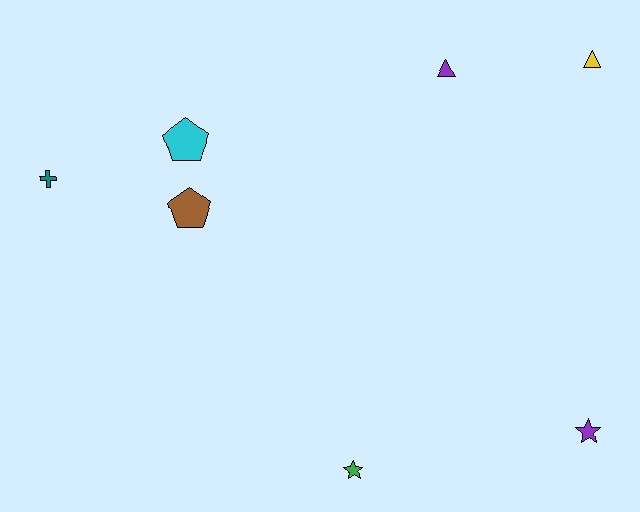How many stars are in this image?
There are 2 stars.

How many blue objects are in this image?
There are no blue objects.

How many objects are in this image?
There are 7 objects.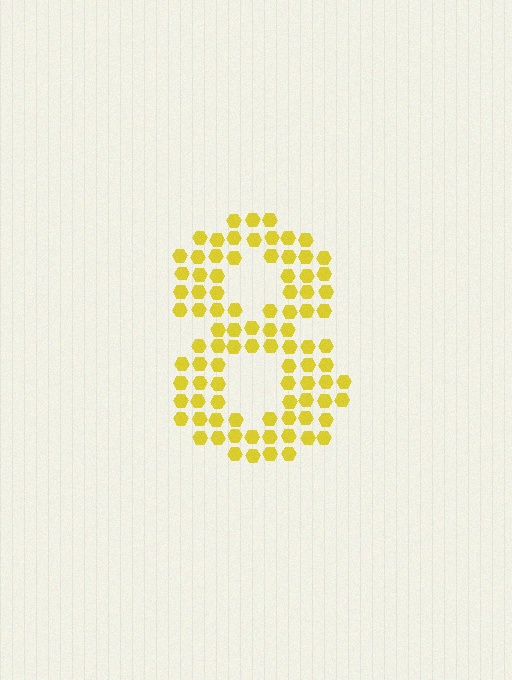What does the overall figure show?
The overall figure shows the digit 8.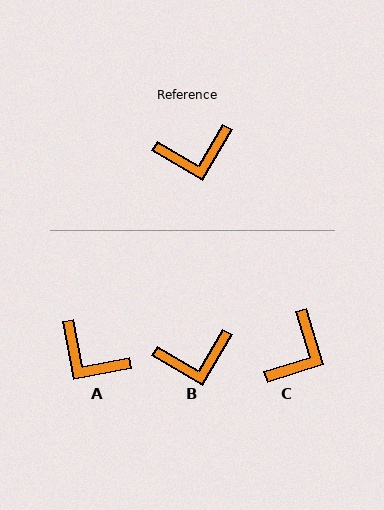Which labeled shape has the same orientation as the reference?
B.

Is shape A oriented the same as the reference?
No, it is off by about 49 degrees.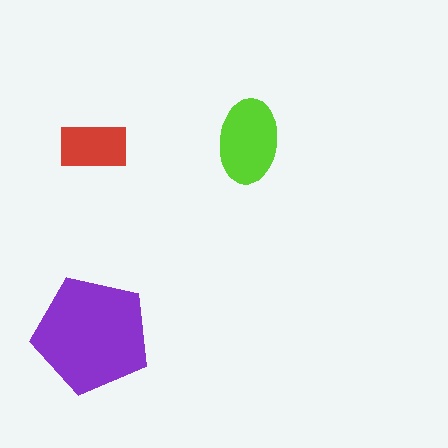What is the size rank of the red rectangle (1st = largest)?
3rd.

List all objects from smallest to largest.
The red rectangle, the lime ellipse, the purple pentagon.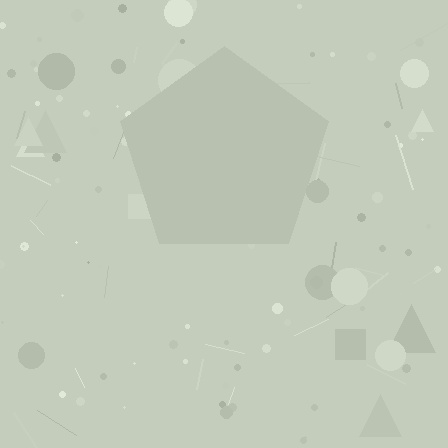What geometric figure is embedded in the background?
A pentagon is embedded in the background.